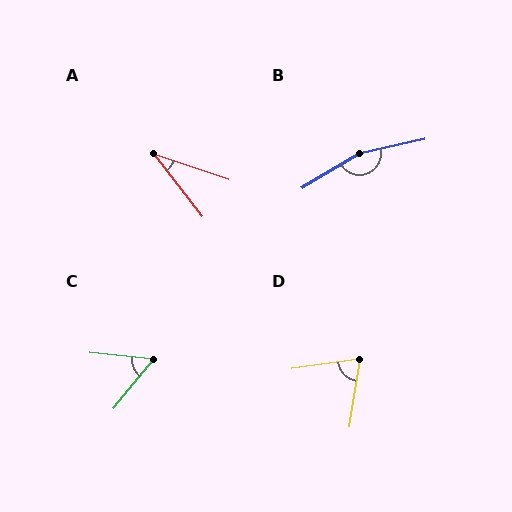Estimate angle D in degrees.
Approximately 73 degrees.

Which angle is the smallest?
A, at approximately 33 degrees.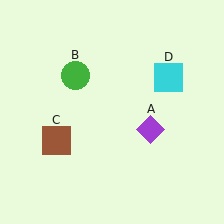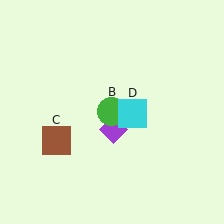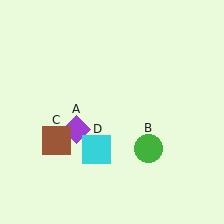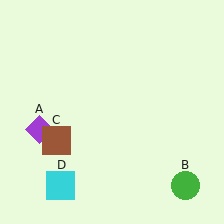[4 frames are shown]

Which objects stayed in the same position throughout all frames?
Brown square (object C) remained stationary.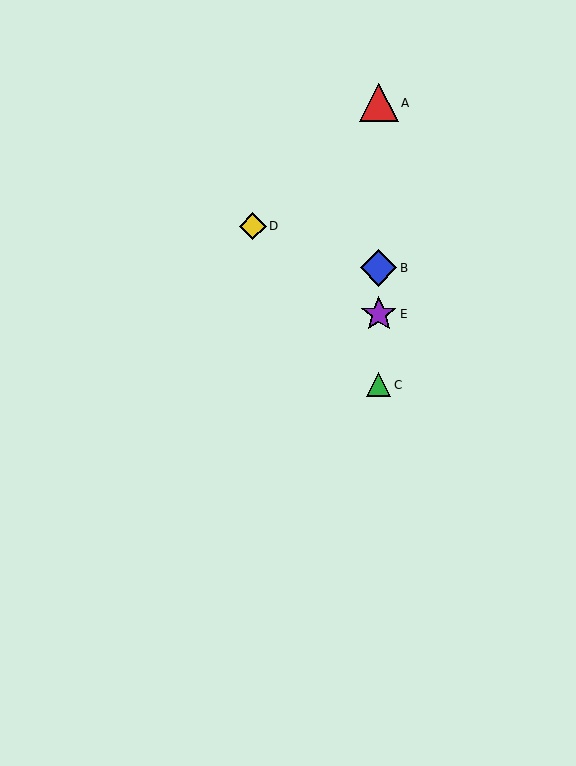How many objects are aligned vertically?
4 objects (A, B, C, E) are aligned vertically.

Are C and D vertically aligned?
No, C is at x≈379 and D is at x≈253.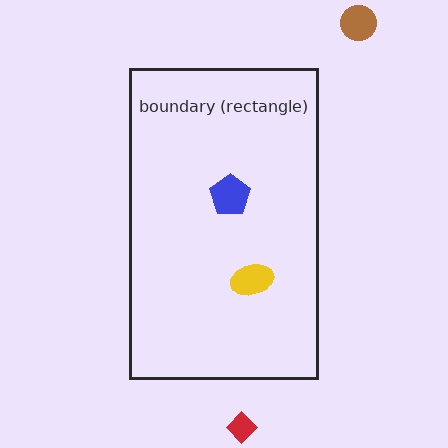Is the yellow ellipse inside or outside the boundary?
Inside.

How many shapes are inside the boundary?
2 inside, 2 outside.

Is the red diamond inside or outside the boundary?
Outside.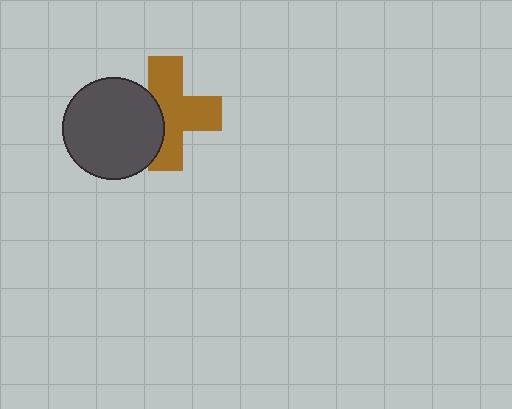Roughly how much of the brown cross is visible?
Most of it is visible (roughly 66%).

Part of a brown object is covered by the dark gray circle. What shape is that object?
It is a cross.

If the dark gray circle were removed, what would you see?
You would see the complete brown cross.